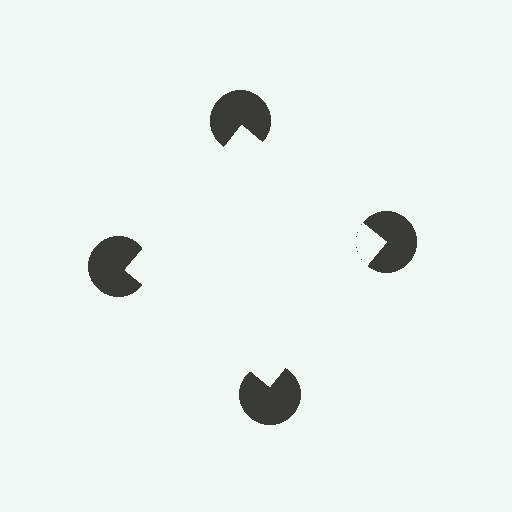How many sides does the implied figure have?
4 sides.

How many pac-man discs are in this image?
There are 4 — one at each vertex of the illusory square.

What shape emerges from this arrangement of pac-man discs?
An illusory square — its edges are inferred from the aligned wedge cuts in the pac-man discs, not physically drawn.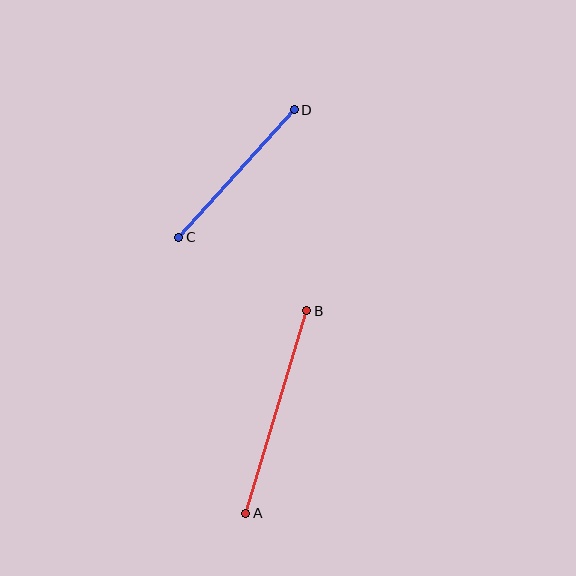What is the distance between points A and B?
The distance is approximately 212 pixels.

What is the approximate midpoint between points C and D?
The midpoint is at approximately (236, 174) pixels.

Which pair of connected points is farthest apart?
Points A and B are farthest apart.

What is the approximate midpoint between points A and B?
The midpoint is at approximately (276, 412) pixels.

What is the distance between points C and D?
The distance is approximately 172 pixels.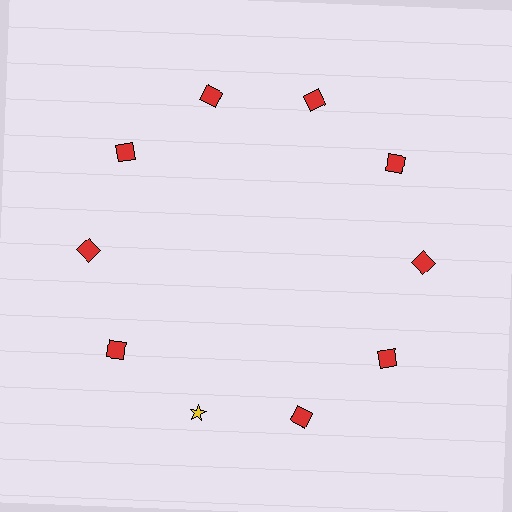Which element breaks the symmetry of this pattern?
The yellow star at roughly the 7 o'clock position breaks the symmetry. All other shapes are red squares.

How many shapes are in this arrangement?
There are 10 shapes arranged in a ring pattern.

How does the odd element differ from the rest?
It differs in both color (yellow instead of red) and shape (star instead of square).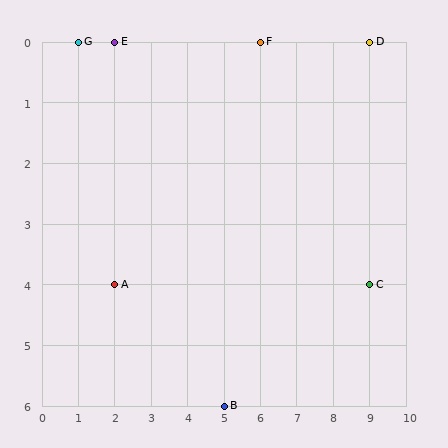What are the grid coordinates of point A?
Point A is at grid coordinates (2, 4).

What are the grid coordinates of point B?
Point B is at grid coordinates (5, 6).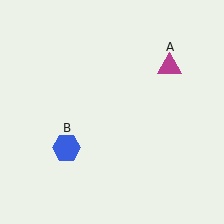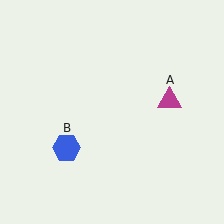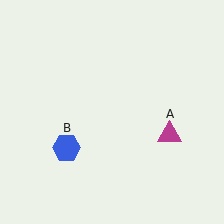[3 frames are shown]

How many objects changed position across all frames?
1 object changed position: magenta triangle (object A).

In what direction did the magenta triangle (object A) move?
The magenta triangle (object A) moved down.